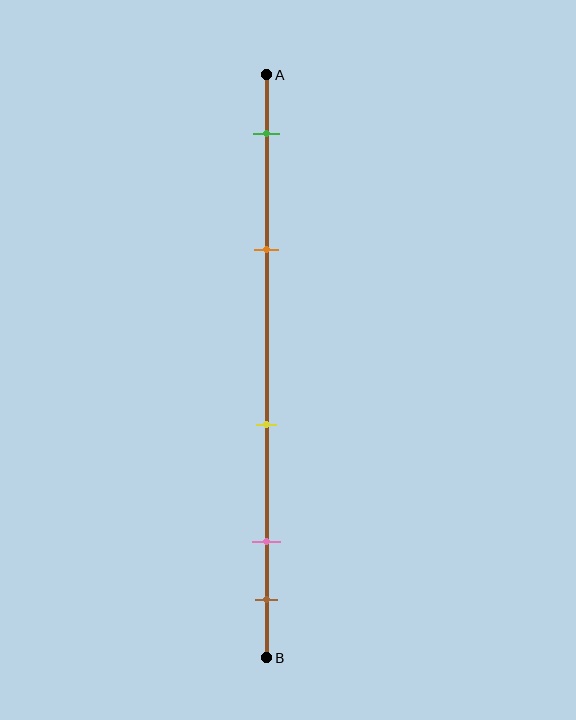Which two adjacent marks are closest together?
The pink and brown marks are the closest adjacent pair.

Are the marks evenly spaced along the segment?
No, the marks are not evenly spaced.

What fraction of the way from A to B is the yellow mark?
The yellow mark is approximately 60% (0.6) of the way from A to B.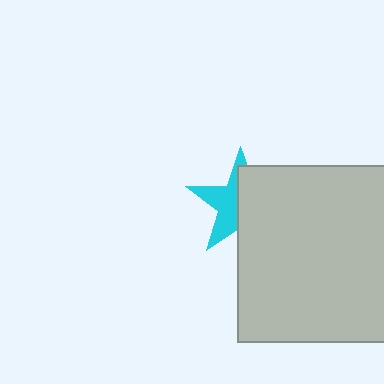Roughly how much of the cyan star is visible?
About half of it is visible (roughly 47%).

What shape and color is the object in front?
The object in front is a light gray square.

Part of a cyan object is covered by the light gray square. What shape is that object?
It is a star.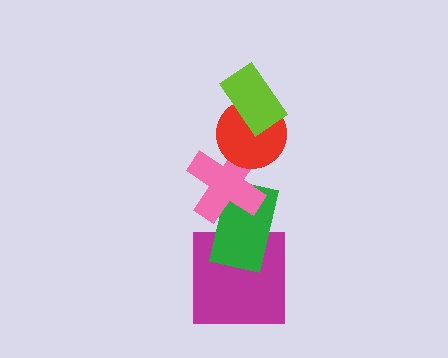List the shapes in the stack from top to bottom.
From top to bottom: the lime rectangle, the red circle, the pink cross, the green rectangle, the magenta square.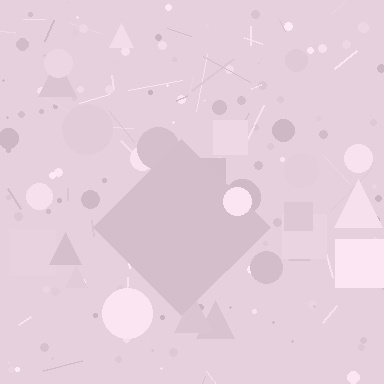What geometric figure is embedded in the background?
A diamond is embedded in the background.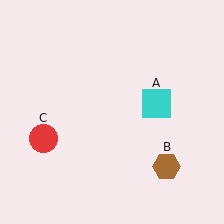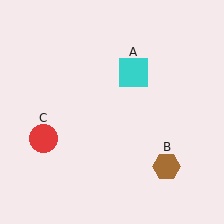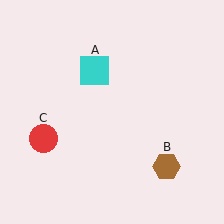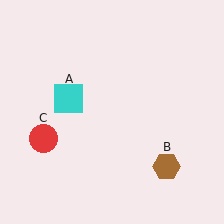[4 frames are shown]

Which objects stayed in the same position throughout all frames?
Brown hexagon (object B) and red circle (object C) remained stationary.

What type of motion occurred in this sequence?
The cyan square (object A) rotated counterclockwise around the center of the scene.